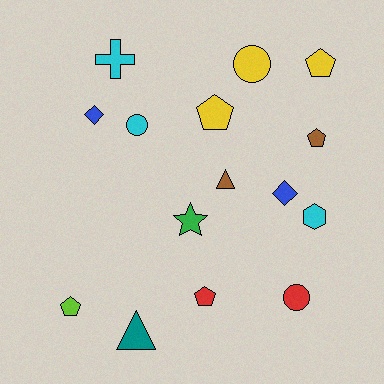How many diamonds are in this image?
There are 2 diamonds.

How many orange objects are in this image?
There are no orange objects.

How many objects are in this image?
There are 15 objects.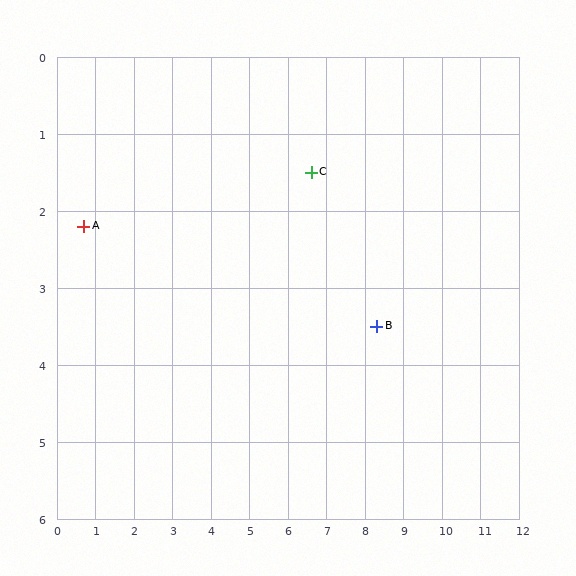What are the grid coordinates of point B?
Point B is at approximately (8.3, 3.5).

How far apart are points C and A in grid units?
Points C and A are about 5.9 grid units apart.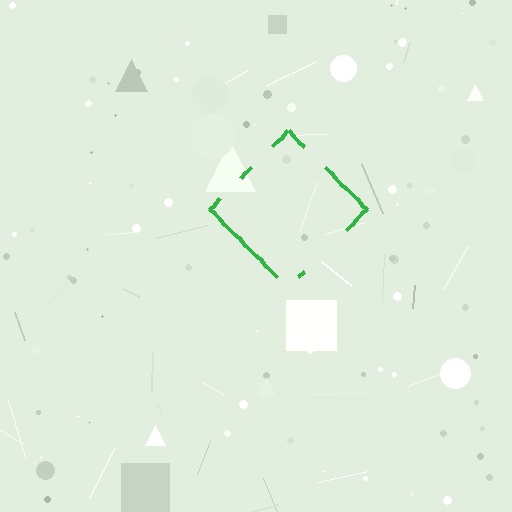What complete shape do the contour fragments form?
The contour fragments form a diamond.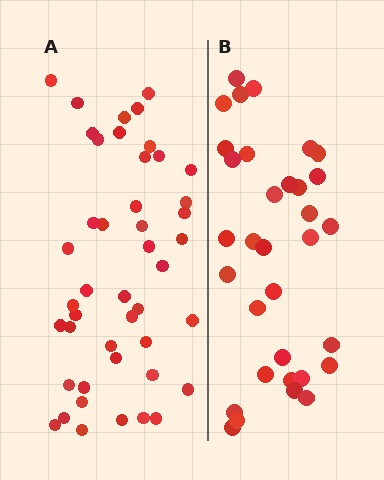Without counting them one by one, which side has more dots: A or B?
Region A (the left region) has more dots.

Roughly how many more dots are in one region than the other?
Region A has roughly 12 or so more dots than region B.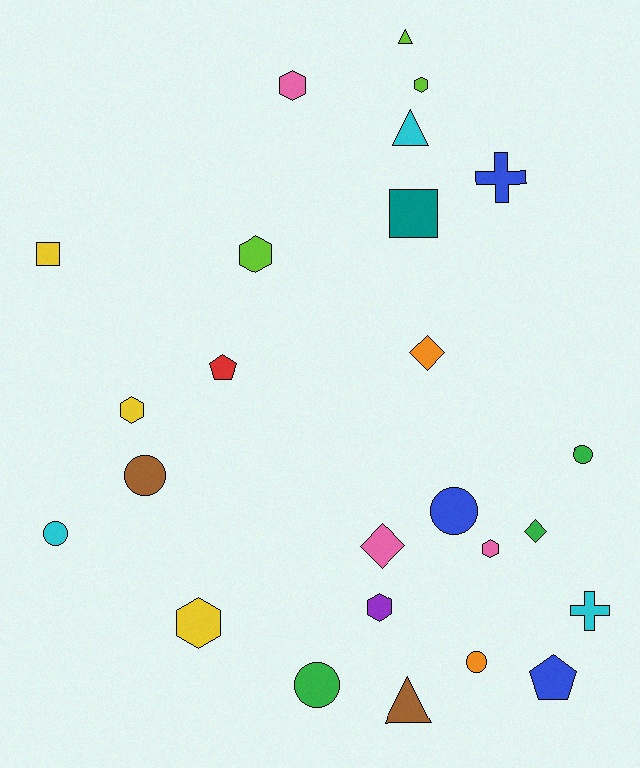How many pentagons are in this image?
There are 2 pentagons.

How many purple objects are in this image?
There is 1 purple object.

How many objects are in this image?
There are 25 objects.